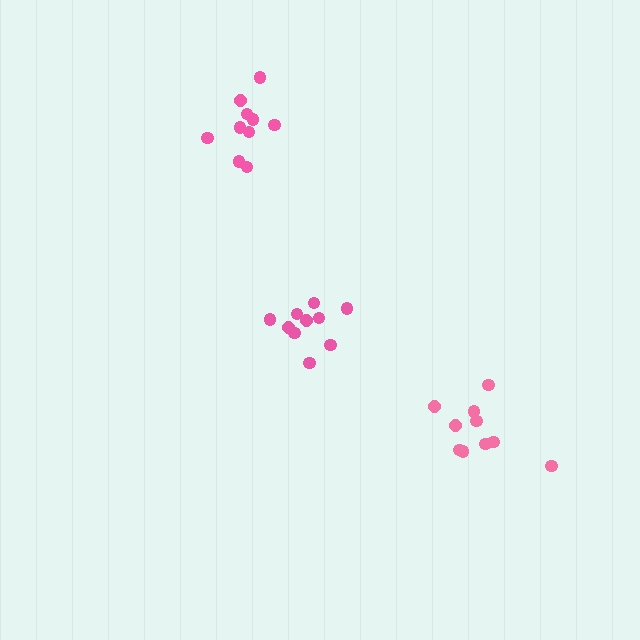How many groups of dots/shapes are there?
There are 3 groups.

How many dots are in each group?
Group 1: 10 dots, Group 2: 10 dots, Group 3: 10 dots (30 total).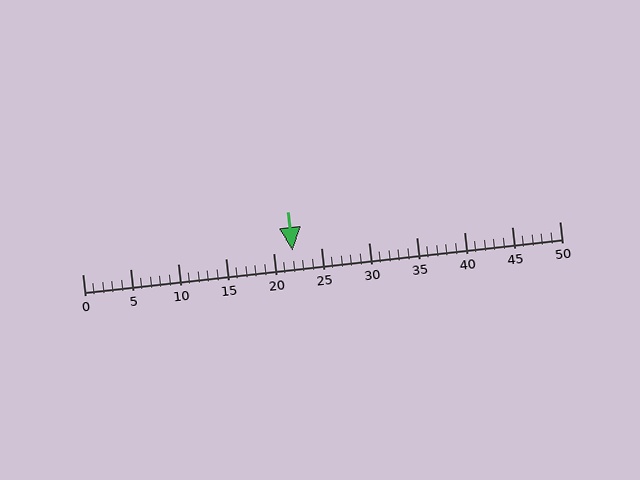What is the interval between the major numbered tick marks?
The major tick marks are spaced 5 units apart.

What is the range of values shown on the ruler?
The ruler shows values from 0 to 50.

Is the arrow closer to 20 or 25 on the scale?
The arrow is closer to 20.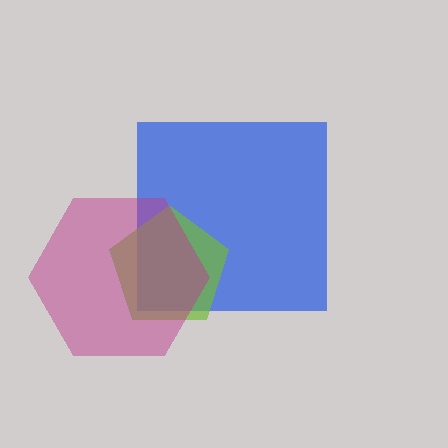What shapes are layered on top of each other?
The layered shapes are: a blue square, a lime pentagon, a magenta hexagon.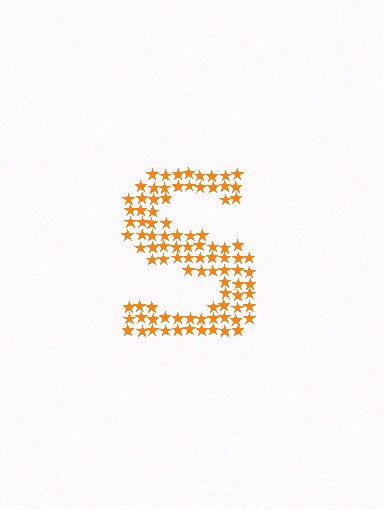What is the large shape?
The large shape is the letter S.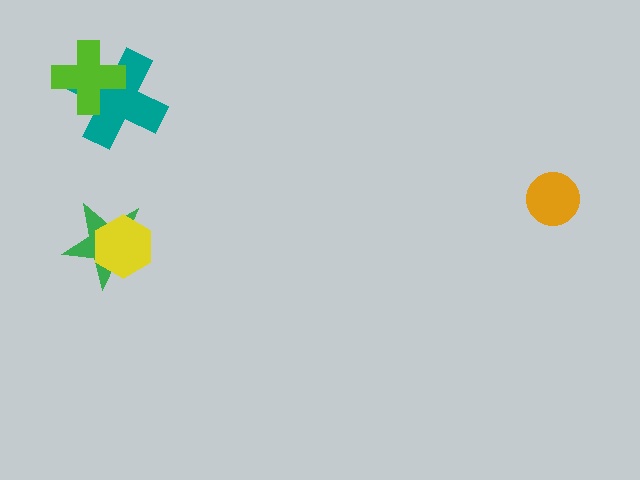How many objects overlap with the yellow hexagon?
1 object overlaps with the yellow hexagon.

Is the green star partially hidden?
Yes, it is partially covered by another shape.